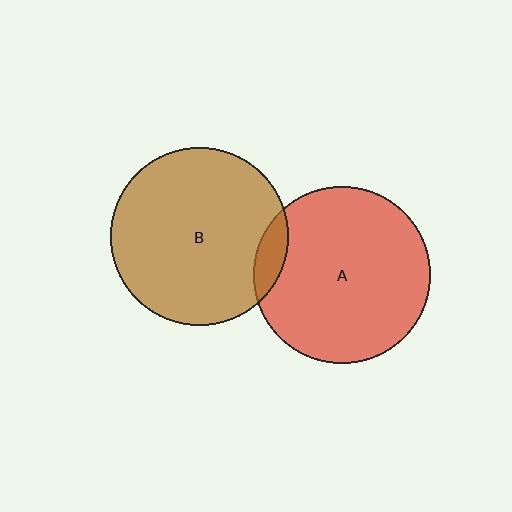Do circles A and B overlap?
Yes.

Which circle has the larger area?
Circle B (brown).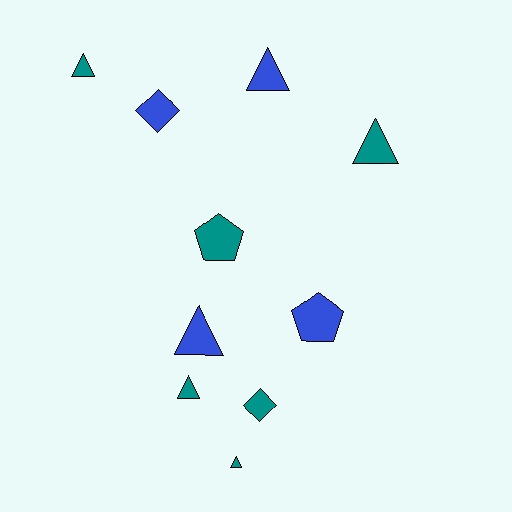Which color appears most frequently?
Teal, with 6 objects.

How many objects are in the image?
There are 10 objects.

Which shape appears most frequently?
Triangle, with 6 objects.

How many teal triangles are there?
There are 4 teal triangles.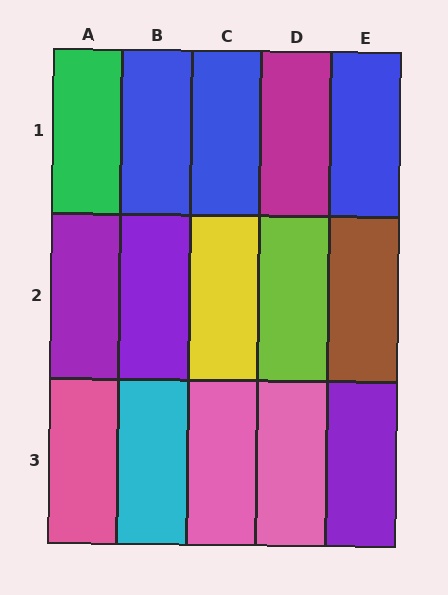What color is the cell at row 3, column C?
Pink.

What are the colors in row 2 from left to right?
Purple, purple, yellow, lime, brown.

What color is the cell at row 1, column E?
Blue.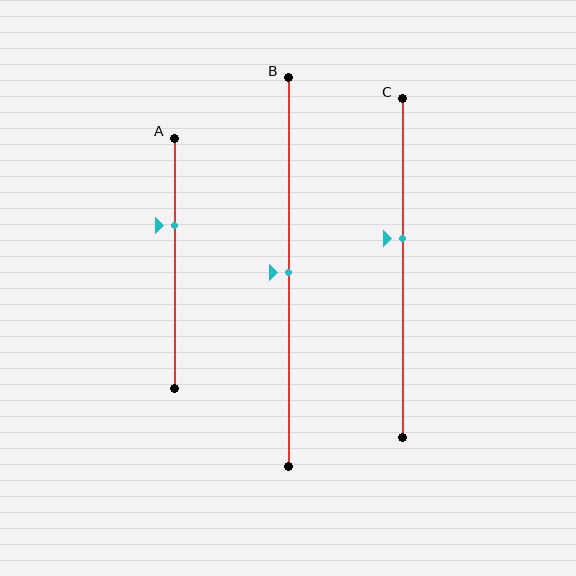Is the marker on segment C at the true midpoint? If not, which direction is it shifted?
No, the marker on segment C is shifted upward by about 9% of the segment length.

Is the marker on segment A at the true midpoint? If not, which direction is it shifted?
No, the marker on segment A is shifted upward by about 15% of the segment length.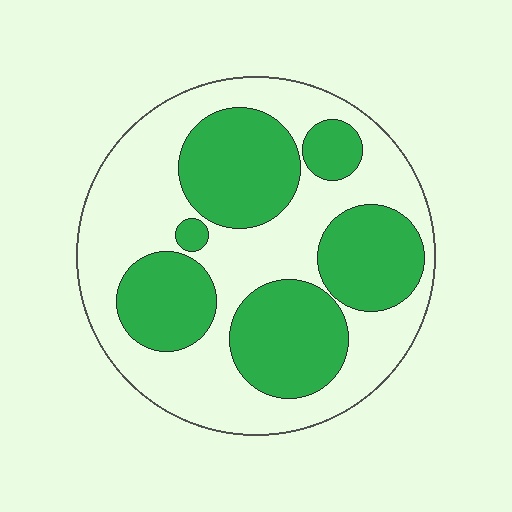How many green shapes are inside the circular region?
6.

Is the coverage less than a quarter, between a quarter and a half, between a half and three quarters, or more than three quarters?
Between a quarter and a half.